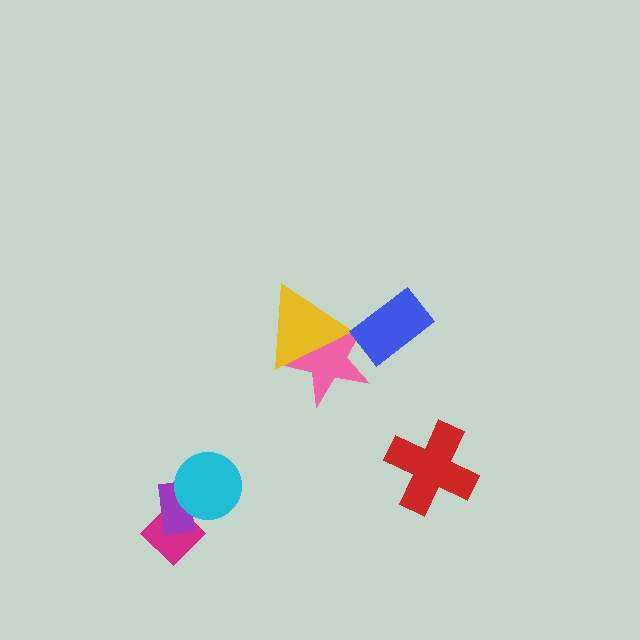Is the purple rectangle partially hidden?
Yes, it is partially covered by another shape.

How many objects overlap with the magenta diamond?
2 objects overlap with the magenta diamond.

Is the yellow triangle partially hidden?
No, no other shape covers it.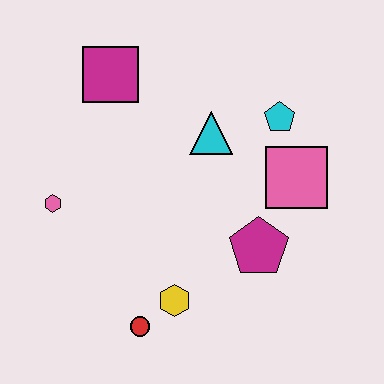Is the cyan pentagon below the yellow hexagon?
No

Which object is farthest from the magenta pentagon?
The magenta square is farthest from the magenta pentagon.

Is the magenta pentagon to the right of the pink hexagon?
Yes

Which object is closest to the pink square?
The cyan pentagon is closest to the pink square.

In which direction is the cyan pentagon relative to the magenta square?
The cyan pentagon is to the right of the magenta square.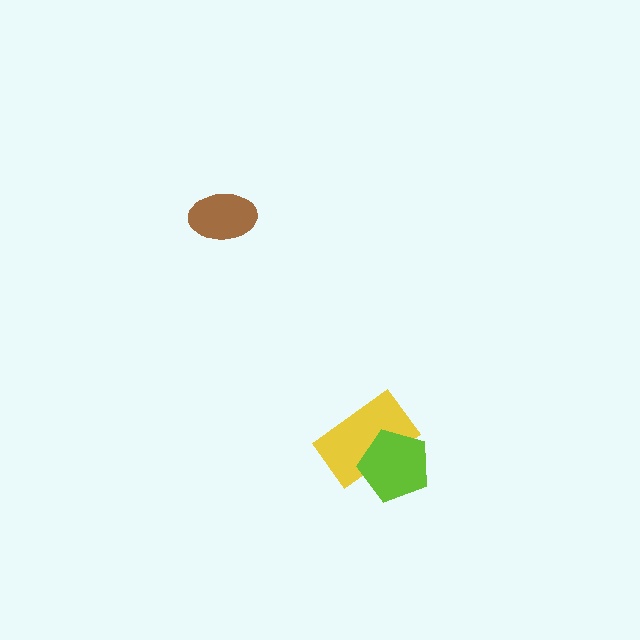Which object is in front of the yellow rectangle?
The lime pentagon is in front of the yellow rectangle.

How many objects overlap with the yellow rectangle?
1 object overlaps with the yellow rectangle.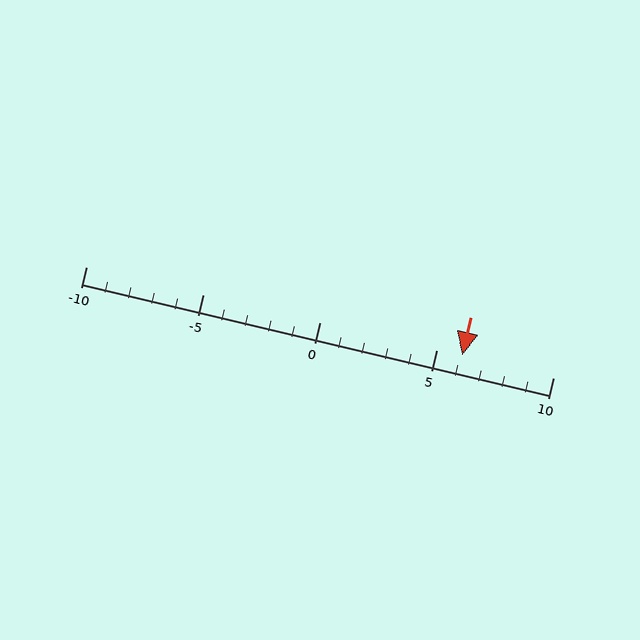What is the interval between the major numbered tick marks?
The major tick marks are spaced 5 units apart.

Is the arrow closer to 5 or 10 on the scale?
The arrow is closer to 5.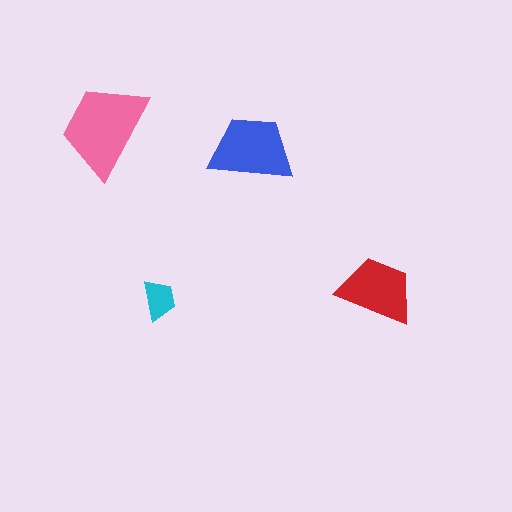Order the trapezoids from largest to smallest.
the pink one, the blue one, the red one, the cyan one.